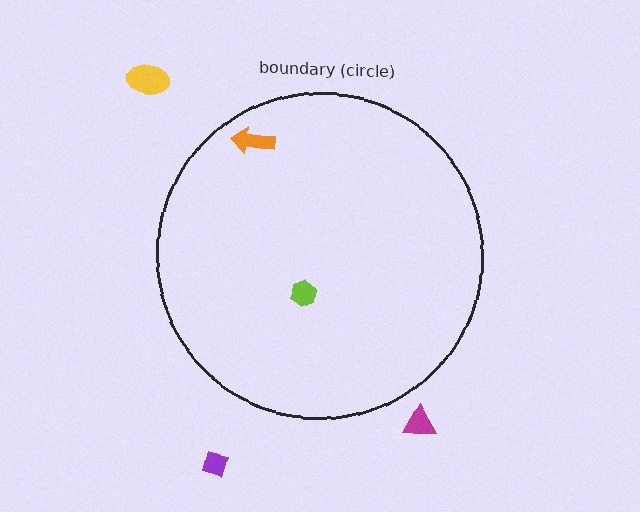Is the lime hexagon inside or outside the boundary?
Inside.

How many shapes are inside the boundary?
2 inside, 3 outside.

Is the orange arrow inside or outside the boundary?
Inside.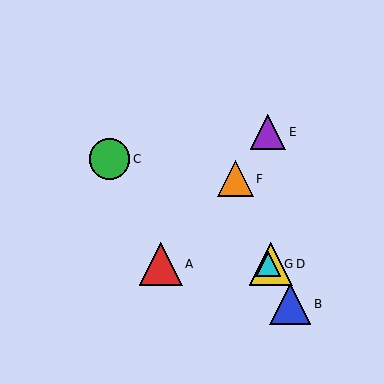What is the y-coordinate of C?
Object C is at y≈159.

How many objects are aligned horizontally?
3 objects (A, D, G) are aligned horizontally.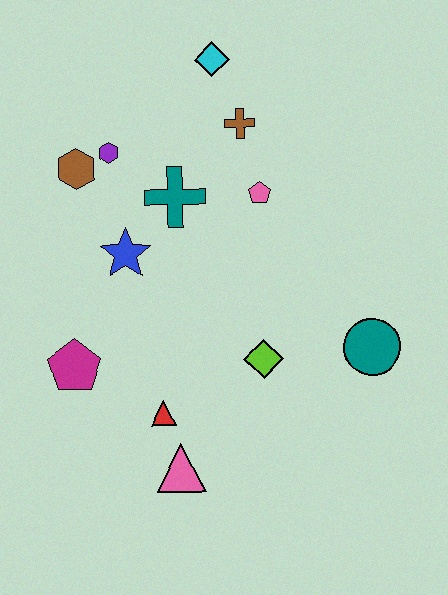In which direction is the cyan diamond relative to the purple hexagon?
The cyan diamond is to the right of the purple hexagon.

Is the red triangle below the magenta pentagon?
Yes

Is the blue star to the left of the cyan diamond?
Yes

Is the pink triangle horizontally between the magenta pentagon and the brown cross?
Yes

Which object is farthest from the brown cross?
The pink triangle is farthest from the brown cross.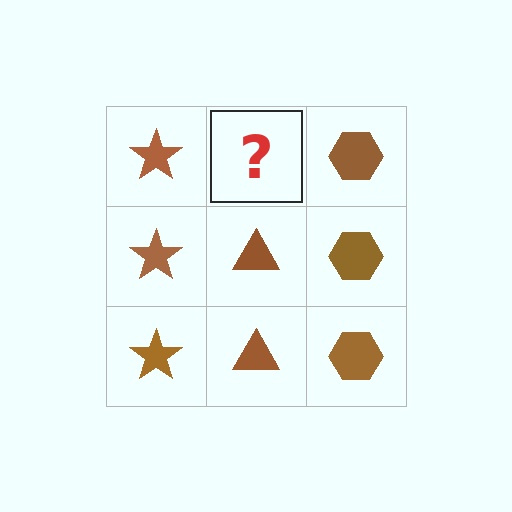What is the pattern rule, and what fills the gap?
The rule is that each column has a consistent shape. The gap should be filled with a brown triangle.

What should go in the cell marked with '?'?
The missing cell should contain a brown triangle.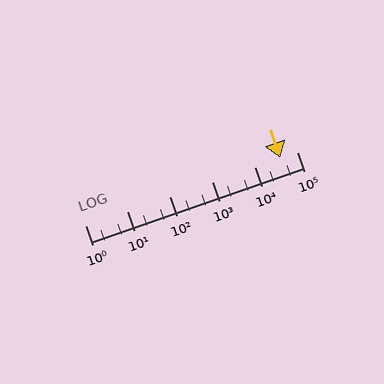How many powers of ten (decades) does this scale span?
The scale spans 5 decades, from 1 to 100000.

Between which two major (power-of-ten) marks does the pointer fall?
The pointer is between 10000 and 100000.